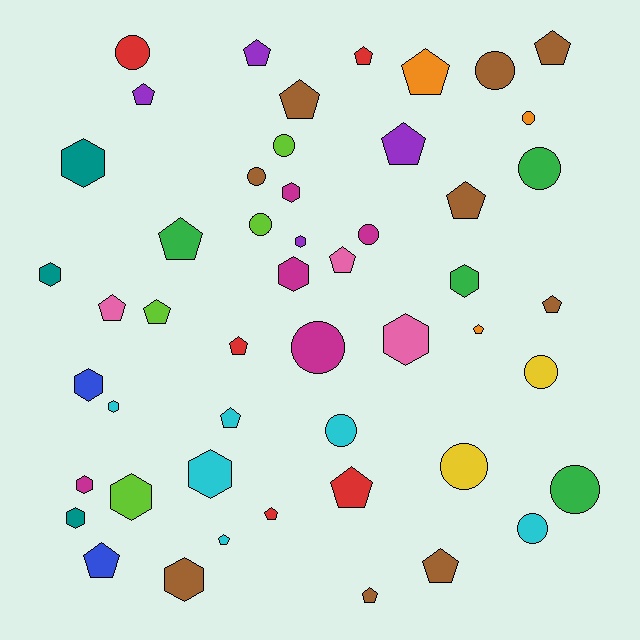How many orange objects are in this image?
There are 3 orange objects.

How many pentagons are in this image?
There are 22 pentagons.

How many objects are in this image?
There are 50 objects.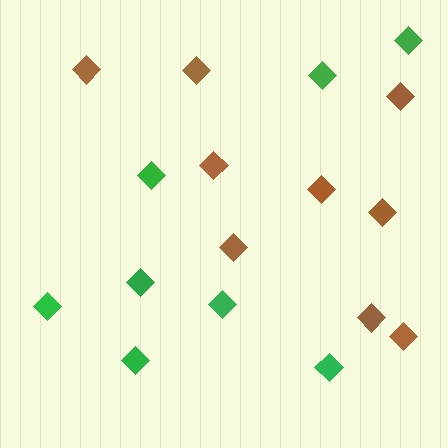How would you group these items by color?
There are 2 groups: one group of green diamonds (8) and one group of brown diamonds (9).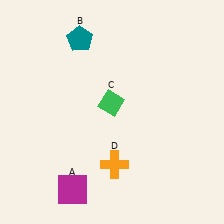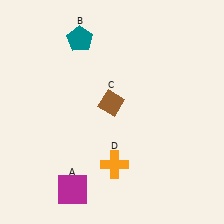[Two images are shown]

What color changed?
The diamond (C) changed from green in Image 1 to brown in Image 2.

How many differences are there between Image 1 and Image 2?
There is 1 difference between the two images.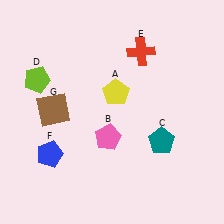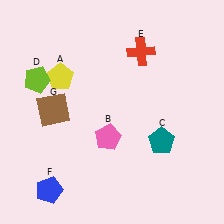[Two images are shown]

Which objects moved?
The objects that moved are: the yellow pentagon (A), the blue pentagon (F).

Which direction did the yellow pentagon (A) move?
The yellow pentagon (A) moved left.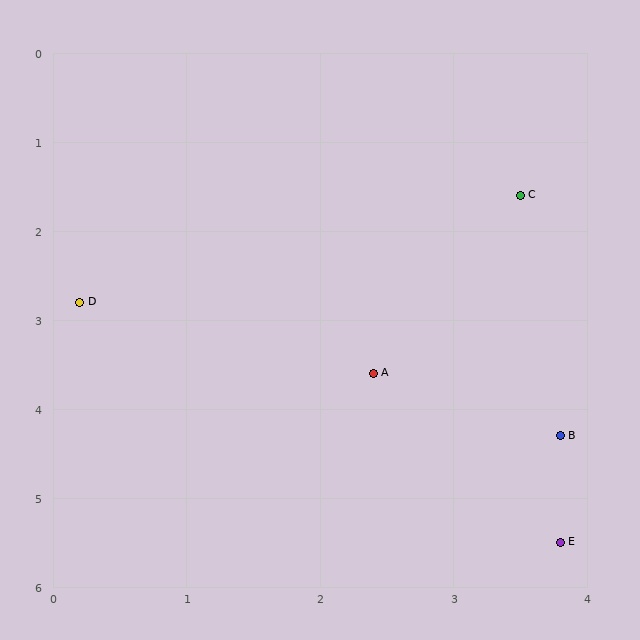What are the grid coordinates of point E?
Point E is at approximately (3.8, 5.5).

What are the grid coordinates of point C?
Point C is at approximately (3.5, 1.6).